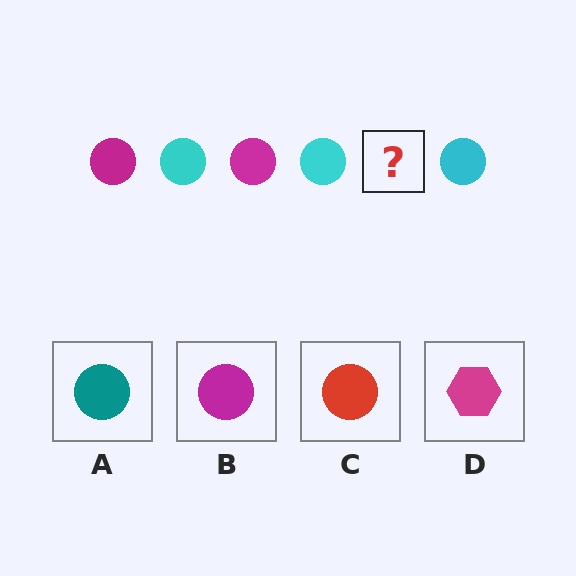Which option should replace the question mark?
Option B.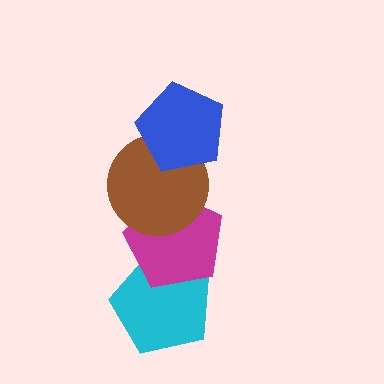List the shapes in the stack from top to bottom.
From top to bottom: the blue pentagon, the brown circle, the magenta pentagon, the cyan pentagon.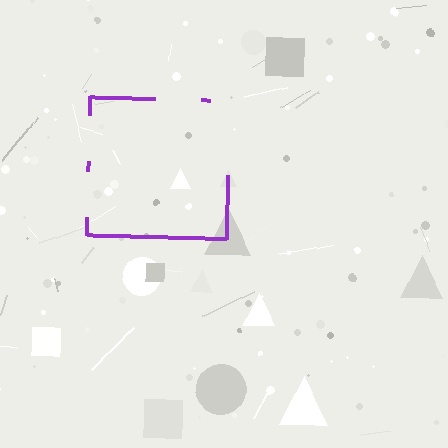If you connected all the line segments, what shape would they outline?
They would outline a square.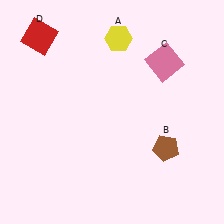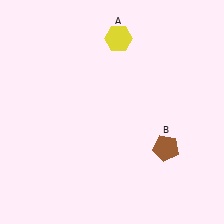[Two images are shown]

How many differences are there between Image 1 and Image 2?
There are 2 differences between the two images.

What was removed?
The pink square (C), the red square (D) were removed in Image 2.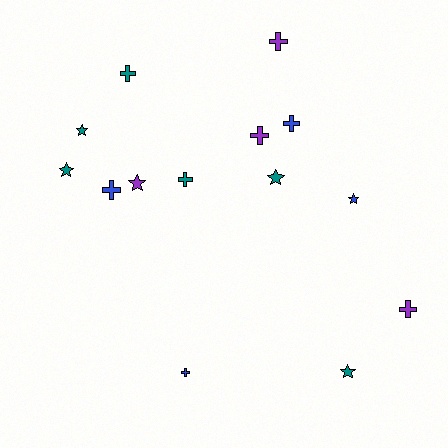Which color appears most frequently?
Teal, with 6 objects.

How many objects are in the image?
There are 14 objects.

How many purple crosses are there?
There are 3 purple crosses.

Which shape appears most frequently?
Cross, with 8 objects.